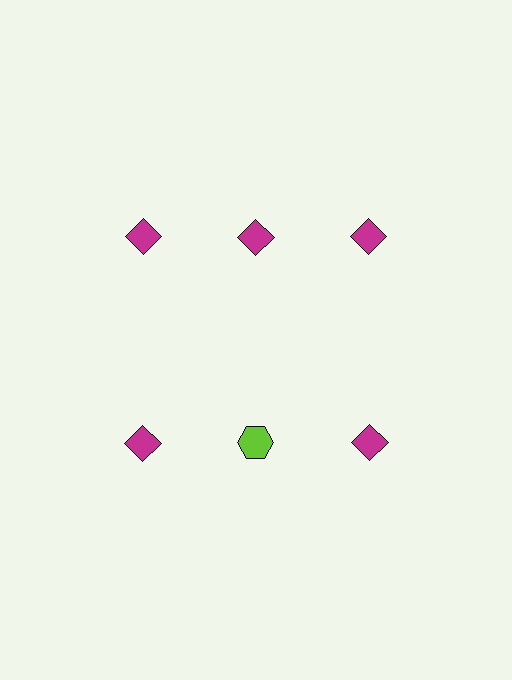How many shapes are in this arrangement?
There are 6 shapes arranged in a grid pattern.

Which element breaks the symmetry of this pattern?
The lime hexagon in the second row, second from left column breaks the symmetry. All other shapes are magenta diamonds.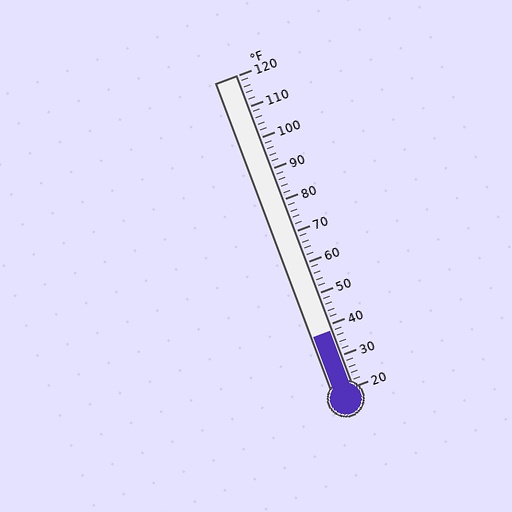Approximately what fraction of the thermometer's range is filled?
The thermometer is filled to approximately 20% of its range.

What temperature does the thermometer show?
The thermometer shows approximately 38°F.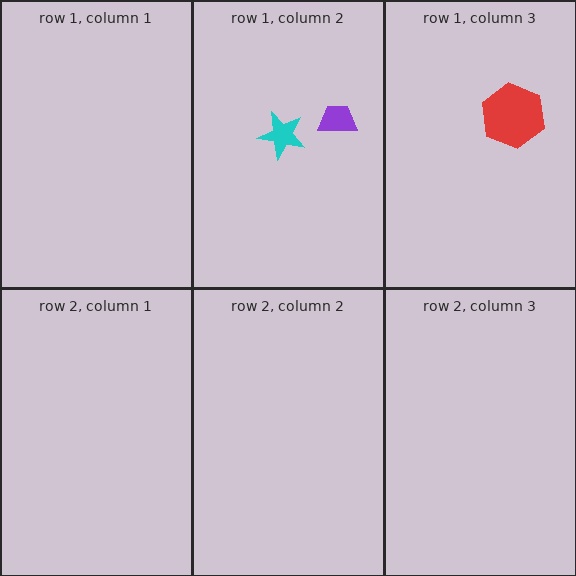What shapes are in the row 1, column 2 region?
The cyan star, the purple trapezoid.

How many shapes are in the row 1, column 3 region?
1.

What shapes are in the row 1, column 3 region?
The red hexagon.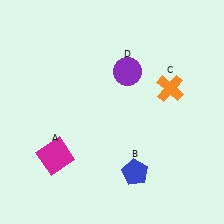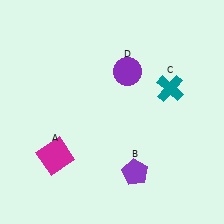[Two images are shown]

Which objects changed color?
B changed from blue to purple. C changed from orange to teal.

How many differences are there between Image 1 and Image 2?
There are 2 differences between the two images.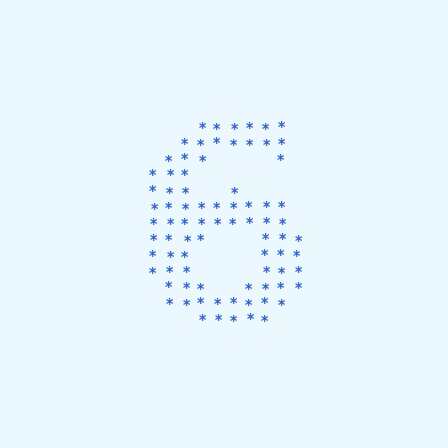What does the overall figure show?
The overall figure shows the digit 6.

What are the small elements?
The small elements are asterisks.